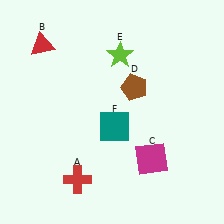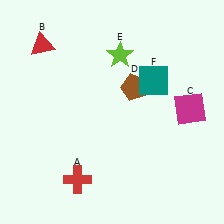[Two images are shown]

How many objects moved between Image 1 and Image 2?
2 objects moved between the two images.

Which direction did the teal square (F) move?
The teal square (F) moved up.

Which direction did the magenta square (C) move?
The magenta square (C) moved up.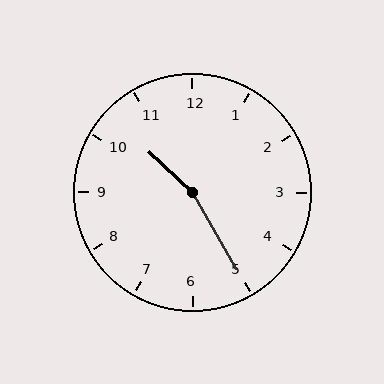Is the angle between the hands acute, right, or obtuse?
It is obtuse.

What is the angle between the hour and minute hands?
Approximately 162 degrees.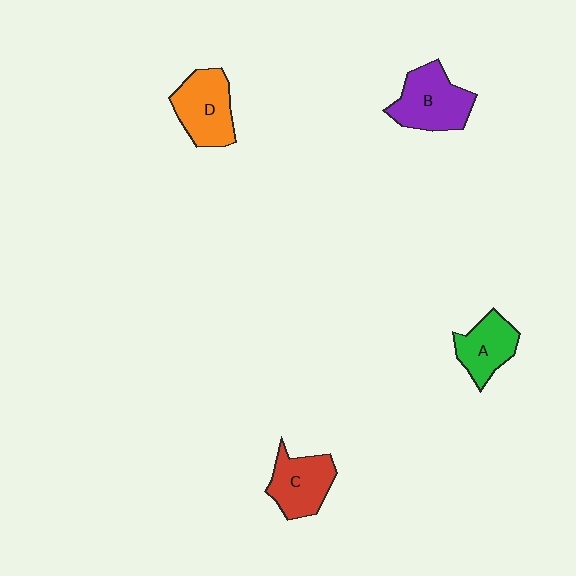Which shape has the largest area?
Shape B (purple).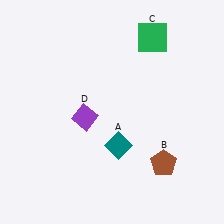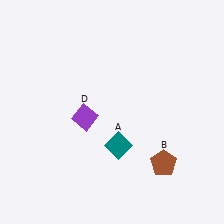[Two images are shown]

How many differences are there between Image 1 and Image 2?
There is 1 difference between the two images.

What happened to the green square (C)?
The green square (C) was removed in Image 2. It was in the top-right area of Image 1.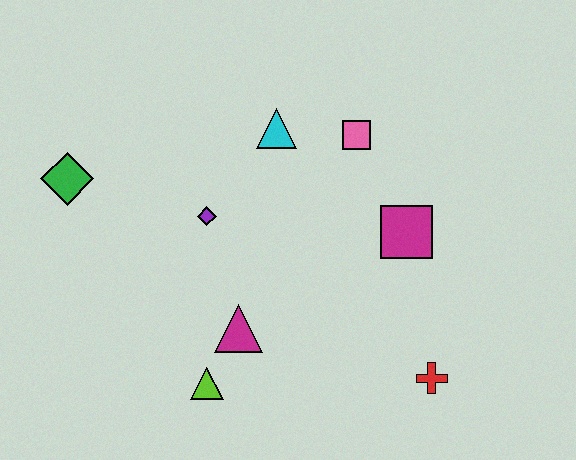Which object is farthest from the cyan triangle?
The red cross is farthest from the cyan triangle.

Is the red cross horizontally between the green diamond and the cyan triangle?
No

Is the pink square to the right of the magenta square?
No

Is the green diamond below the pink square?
Yes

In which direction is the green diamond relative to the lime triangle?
The green diamond is above the lime triangle.